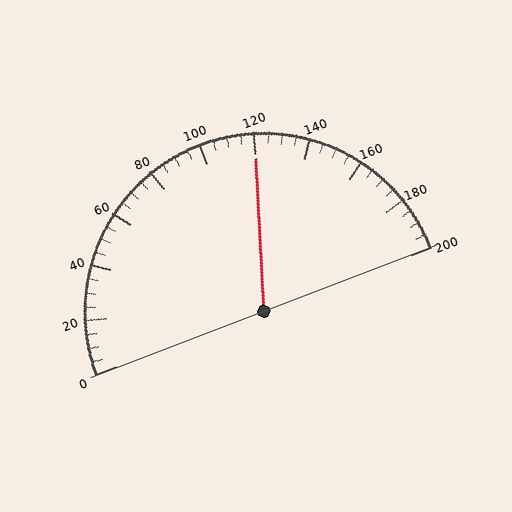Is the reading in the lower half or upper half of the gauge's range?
The reading is in the upper half of the range (0 to 200).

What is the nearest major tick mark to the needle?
The nearest major tick mark is 120.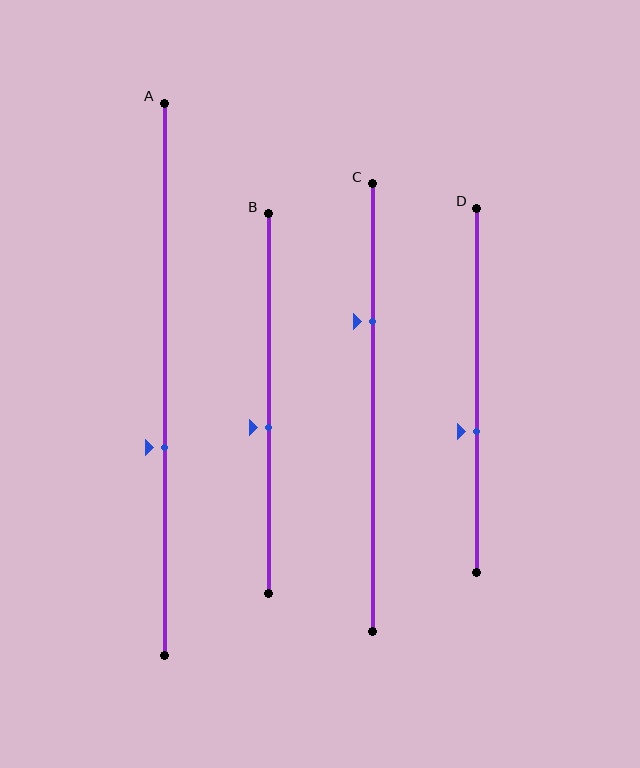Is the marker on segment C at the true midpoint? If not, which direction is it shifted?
No, the marker on segment C is shifted upward by about 19% of the segment length.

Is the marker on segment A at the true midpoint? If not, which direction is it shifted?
No, the marker on segment A is shifted downward by about 12% of the segment length.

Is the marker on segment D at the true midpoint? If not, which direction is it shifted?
No, the marker on segment D is shifted downward by about 11% of the segment length.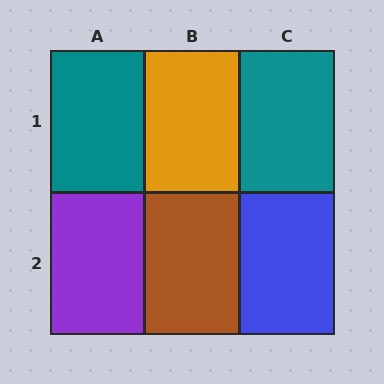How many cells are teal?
2 cells are teal.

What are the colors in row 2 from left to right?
Purple, brown, blue.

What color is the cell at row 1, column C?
Teal.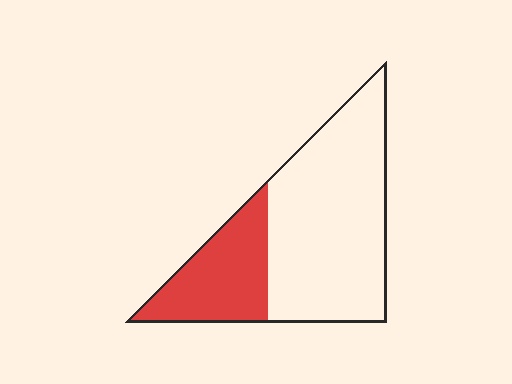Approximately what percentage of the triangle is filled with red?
Approximately 30%.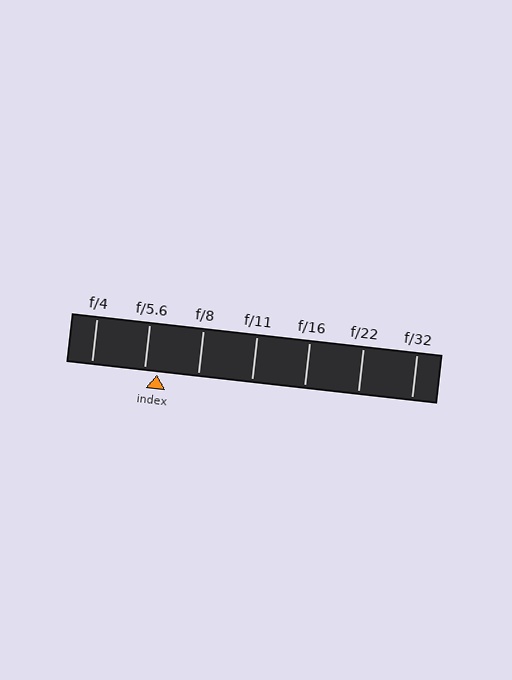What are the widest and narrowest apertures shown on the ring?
The widest aperture shown is f/4 and the narrowest is f/32.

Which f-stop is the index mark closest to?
The index mark is closest to f/5.6.